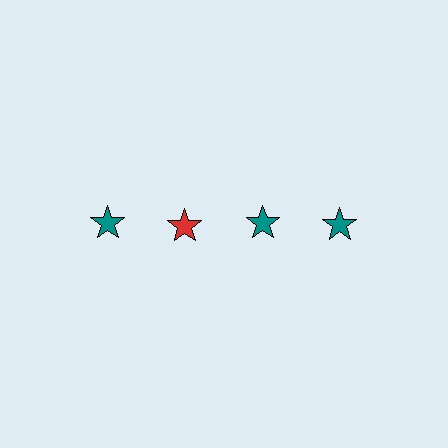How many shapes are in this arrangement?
There are 4 shapes arranged in a grid pattern.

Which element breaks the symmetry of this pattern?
The red star in the top row, second from left column breaks the symmetry. All other shapes are teal stars.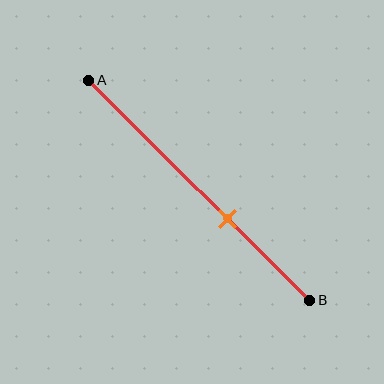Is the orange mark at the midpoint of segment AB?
No, the mark is at about 65% from A, not at the 50% midpoint.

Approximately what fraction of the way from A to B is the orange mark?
The orange mark is approximately 65% of the way from A to B.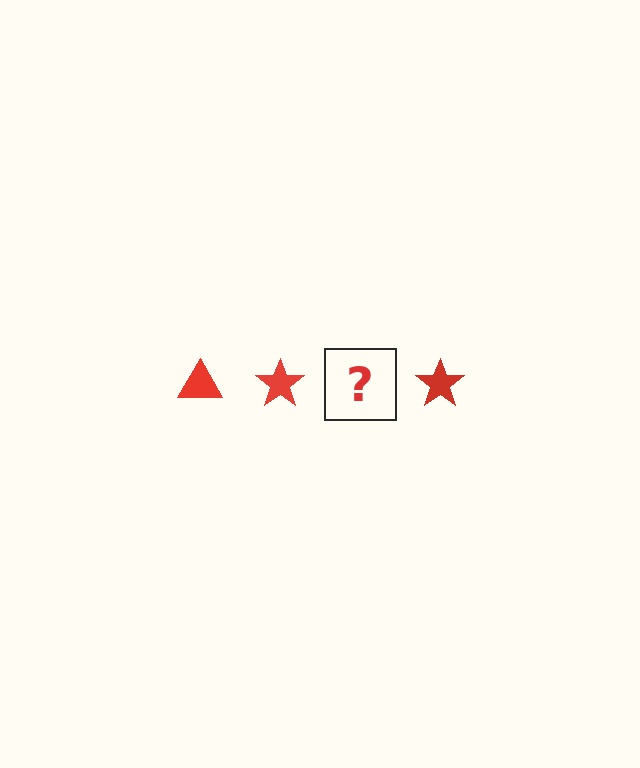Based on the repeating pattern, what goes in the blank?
The blank should be a red triangle.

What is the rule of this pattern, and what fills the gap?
The rule is that the pattern cycles through triangle, star shapes in red. The gap should be filled with a red triangle.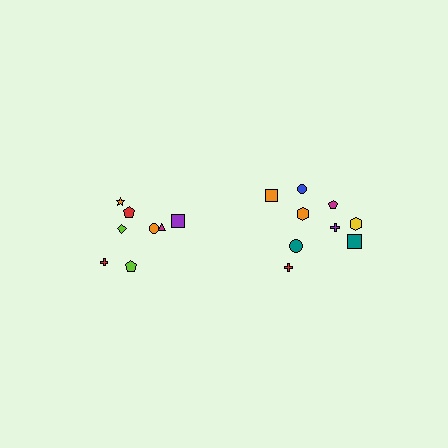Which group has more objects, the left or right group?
The right group.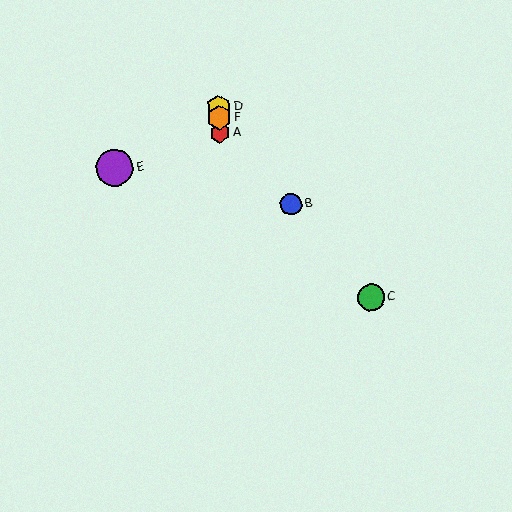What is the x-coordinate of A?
Object A is at x≈220.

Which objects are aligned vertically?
Objects A, D, F are aligned vertically.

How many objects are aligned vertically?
3 objects (A, D, F) are aligned vertically.